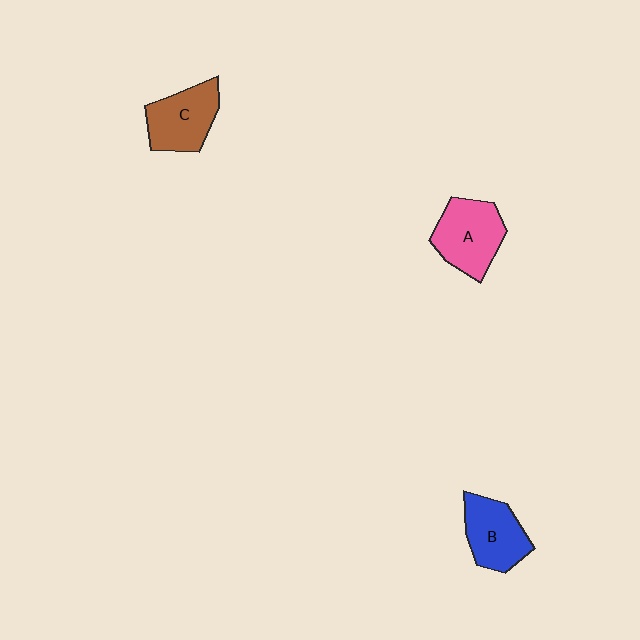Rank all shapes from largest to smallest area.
From largest to smallest: A (pink), C (brown), B (blue).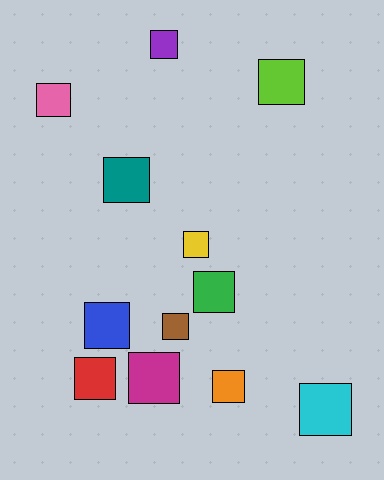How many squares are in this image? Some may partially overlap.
There are 12 squares.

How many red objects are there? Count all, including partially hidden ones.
There is 1 red object.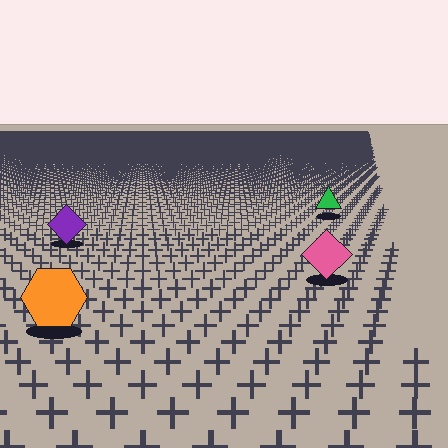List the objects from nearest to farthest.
From nearest to farthest: the orange hexagon, the pink diamond, the purple diamond, the green triangle.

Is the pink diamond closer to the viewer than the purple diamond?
Yes. The pink diamond is closer — you can tell from the texture gradient: the ground texture is coarser near it.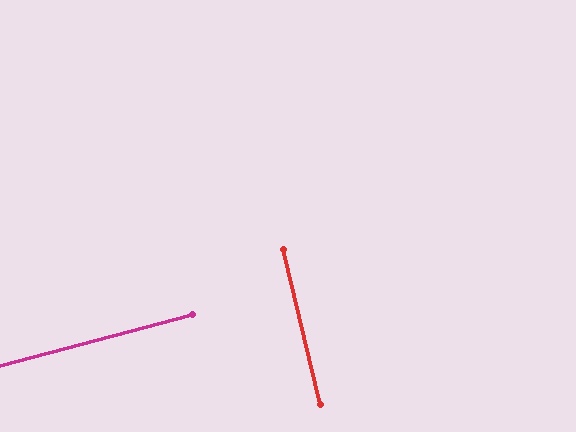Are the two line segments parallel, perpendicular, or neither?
Perpendicular — they meet at approximately 88°.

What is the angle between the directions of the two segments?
Approximately 88 degrees.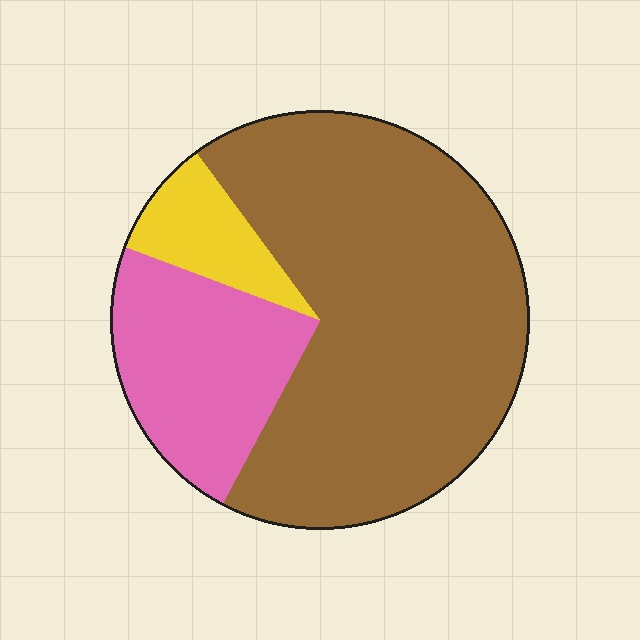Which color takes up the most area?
Brown, at roughly 70%.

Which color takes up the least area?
Yellow, at roughly 10%.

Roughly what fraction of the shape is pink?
Pink covers 23% of the shape.